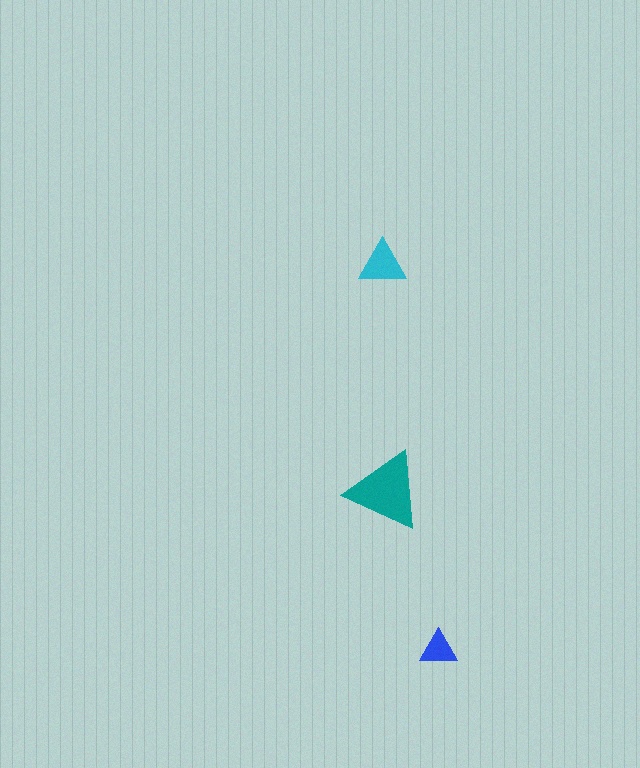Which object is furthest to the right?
The blue triangle is rightmost.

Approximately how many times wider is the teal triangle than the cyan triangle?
About 1.5 times wider.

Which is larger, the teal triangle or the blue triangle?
The teal one.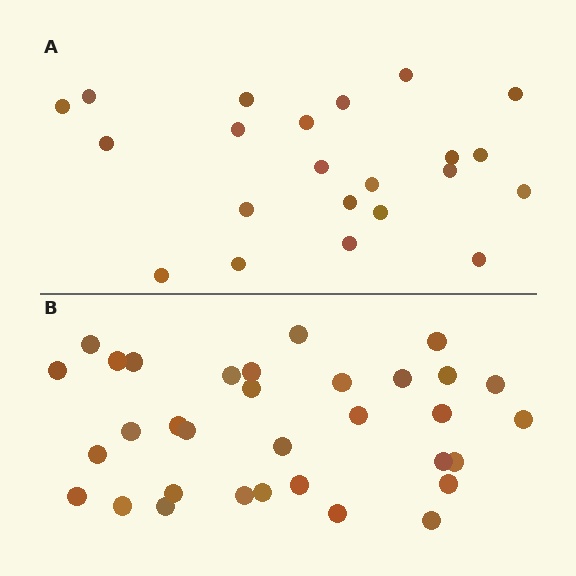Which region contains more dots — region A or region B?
Region B (the bottom region) has more dots.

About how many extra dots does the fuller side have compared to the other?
Region B has roughly 12 or so more dots than region A.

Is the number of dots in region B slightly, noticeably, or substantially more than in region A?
Region B has substantially more. The ratio is roughly 1.5 to 1.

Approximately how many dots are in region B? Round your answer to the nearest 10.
About 30 dots. (The exact count is 33, which rounds to 30.)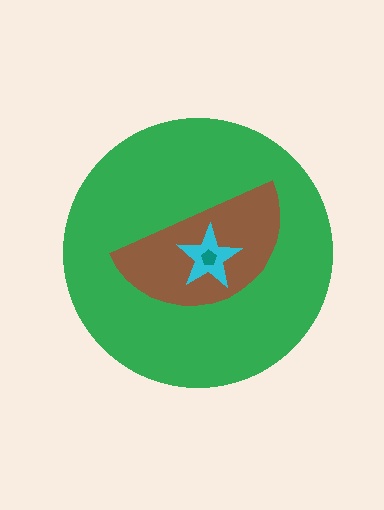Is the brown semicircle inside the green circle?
Yes.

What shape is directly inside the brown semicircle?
The cyan star.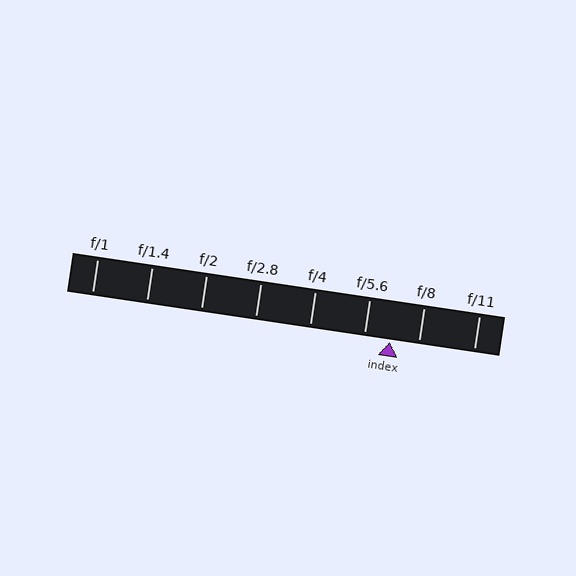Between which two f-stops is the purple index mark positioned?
The index mark is between f/5.6 and f/8.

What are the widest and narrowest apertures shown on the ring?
The widest aperture shown is f/1 and the narrowest is f/11.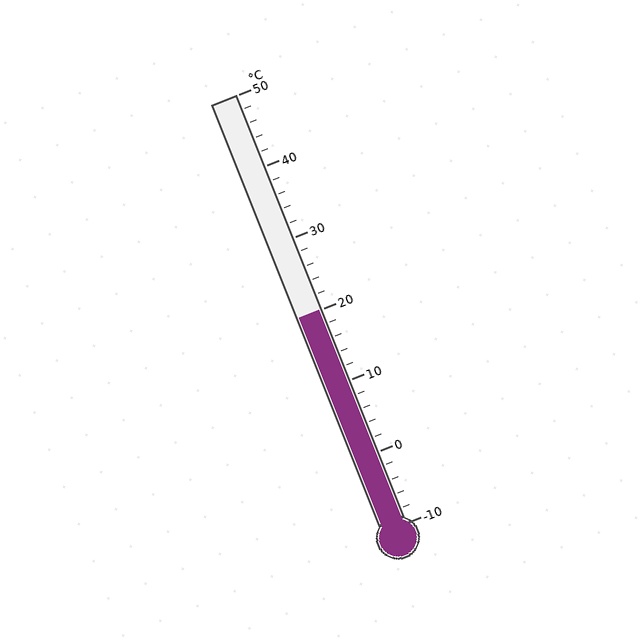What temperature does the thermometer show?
The thermometer shows approximately 20°C.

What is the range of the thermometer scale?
The thermometer scale ranges from -10°C to 50°C.